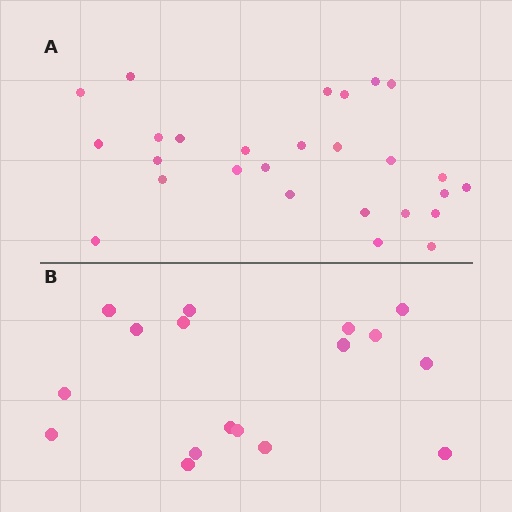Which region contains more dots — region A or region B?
Region A (the top region) has more dots.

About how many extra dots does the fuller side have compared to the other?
Region A has roughly 10 or so more dots than region B.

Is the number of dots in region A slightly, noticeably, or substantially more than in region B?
Region A has substantially more. The ratio is roughly 1.6 to 1.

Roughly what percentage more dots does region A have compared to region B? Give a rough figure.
About 60% more.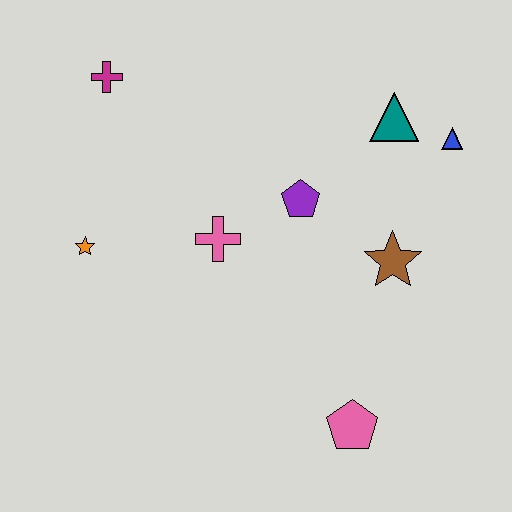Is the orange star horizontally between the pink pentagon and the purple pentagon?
No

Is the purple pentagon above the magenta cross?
No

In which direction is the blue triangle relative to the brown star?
The blue triangle is above the brown star.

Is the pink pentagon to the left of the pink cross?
No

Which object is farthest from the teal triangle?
The orange star is farthest from the teal triangle.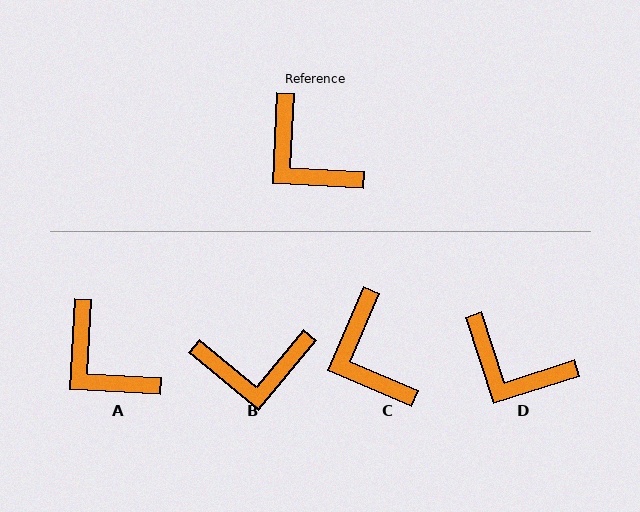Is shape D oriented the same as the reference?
No, it is off by about 21 degrees.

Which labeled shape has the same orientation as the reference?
A.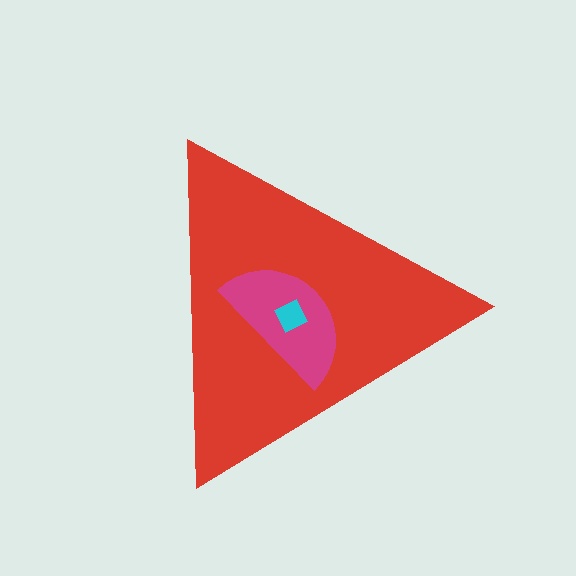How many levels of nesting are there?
3.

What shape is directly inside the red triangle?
The magenta semicircle.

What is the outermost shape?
The red triangle.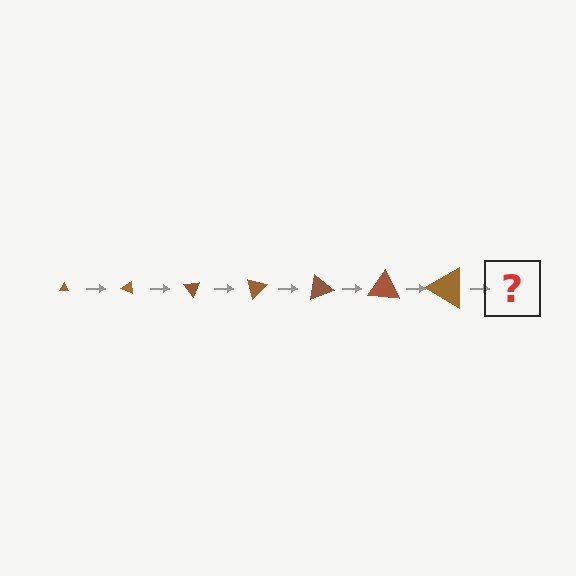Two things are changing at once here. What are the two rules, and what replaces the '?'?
The two rules are that the triangle grows larger each step and it rotates 25 degrees each step. The '?' should be a triangle, larger than the previous one and rotated 175 degrees from the start.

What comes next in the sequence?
The next element should be a triangle, larger than the previous one and rotated 175 degrees from the start.